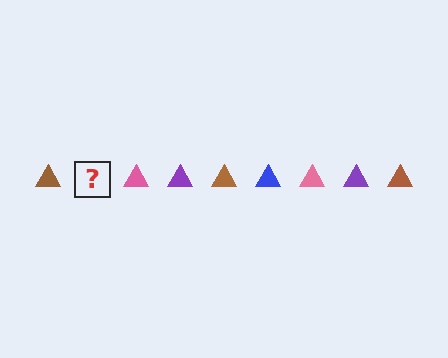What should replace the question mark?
The question mark should be replaced with a blue triangle.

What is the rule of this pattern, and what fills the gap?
The rule is that the pattern cycles through brown, blue, pink, purple triangles. The gap should be filled with a blue triangle.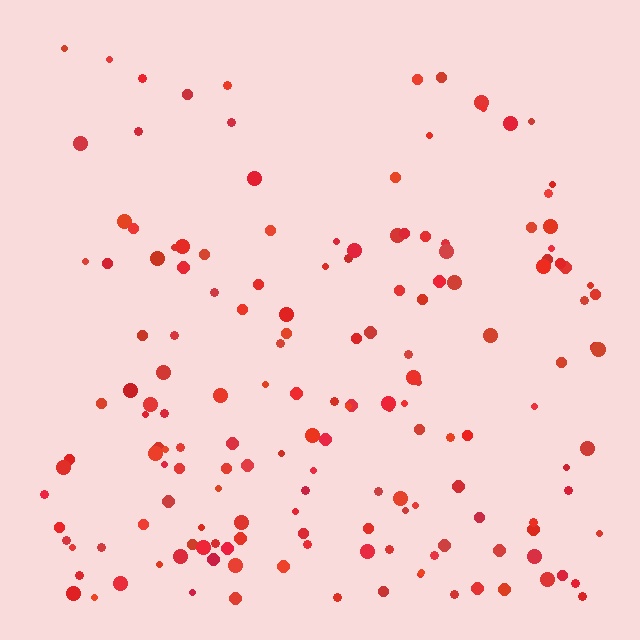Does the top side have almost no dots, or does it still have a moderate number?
Still a moderate number, just noticeably fewer than the bottom.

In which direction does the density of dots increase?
From top to bottom, with the bottom side densest.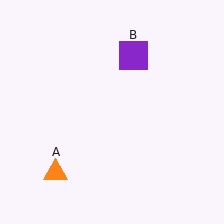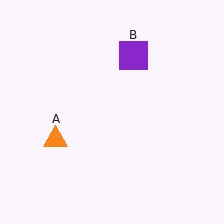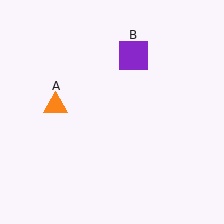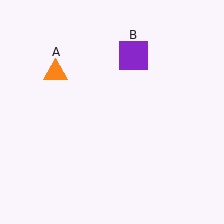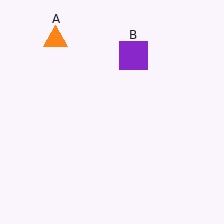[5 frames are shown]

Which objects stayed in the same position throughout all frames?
Purple square (object B) remained stationary.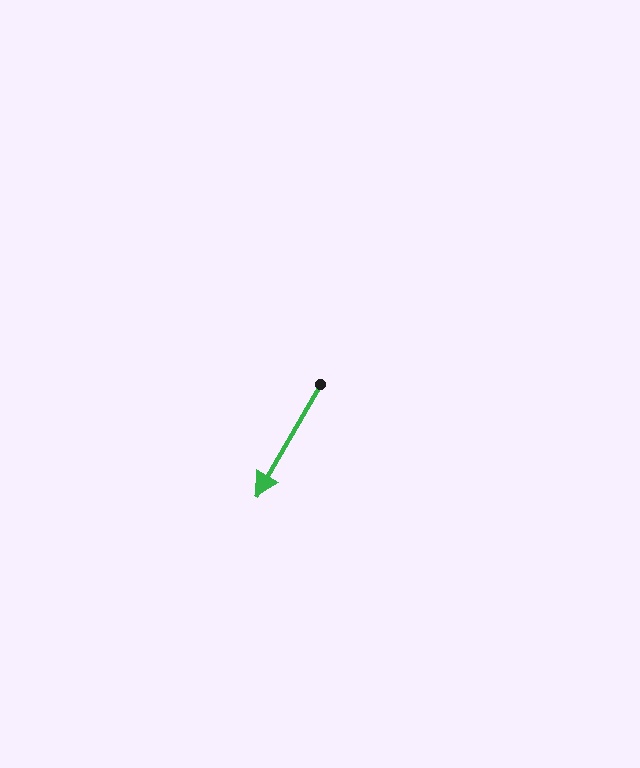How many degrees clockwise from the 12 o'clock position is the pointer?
Approximately 210 degrees.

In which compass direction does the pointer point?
Southwest.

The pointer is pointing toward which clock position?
Roughly 7 o'clock.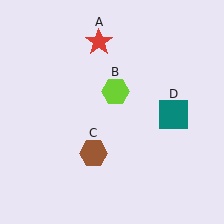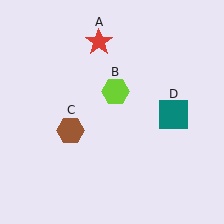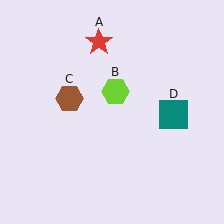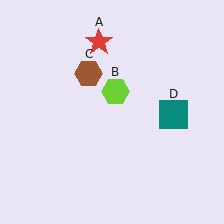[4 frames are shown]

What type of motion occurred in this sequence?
The brown hexagon (object C) rotated clockwise around the center of the scene.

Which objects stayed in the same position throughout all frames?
Red star (object A) and lime hexagon (object B) and teal square (object D) remained stationary.